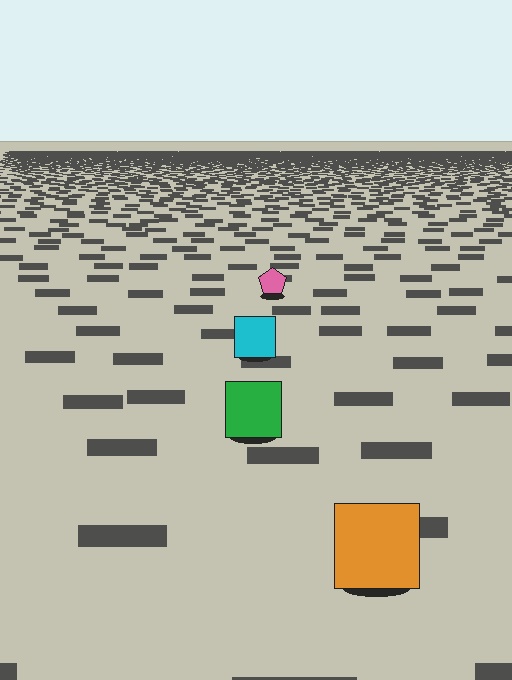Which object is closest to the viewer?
The orange square is closest. The texture marks near it are larger and more spread out.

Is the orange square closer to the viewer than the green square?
Yes. The orange square is closer — you can tell from the texture gradient: the ground texture is coarser near it.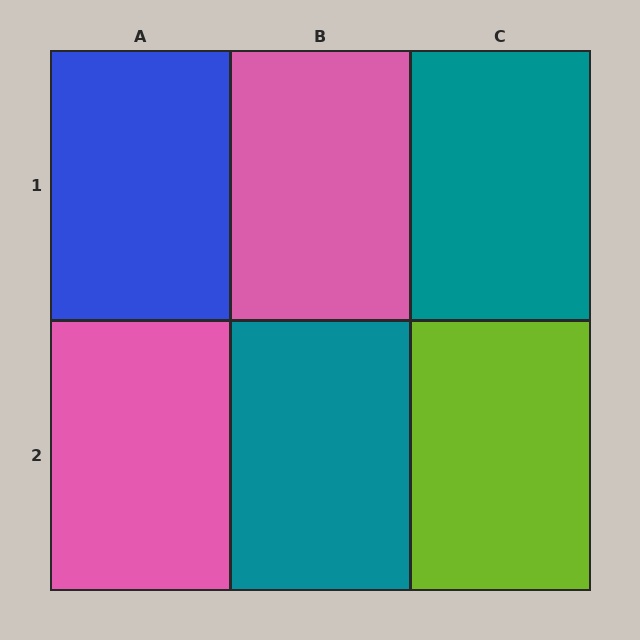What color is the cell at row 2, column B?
Teal.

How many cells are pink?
2 cells are pink.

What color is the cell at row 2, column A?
Pink.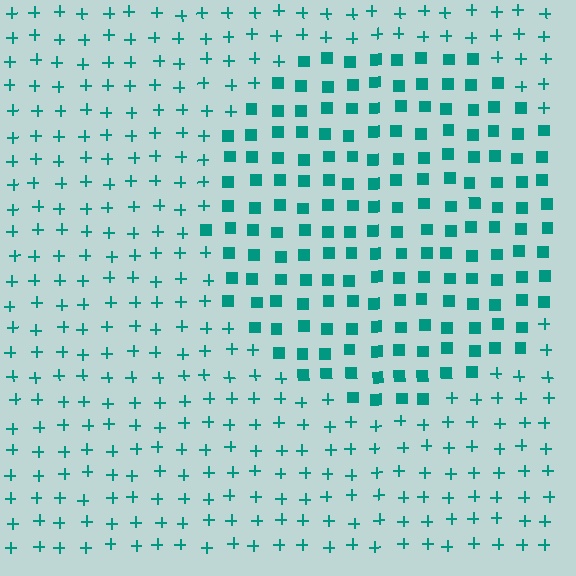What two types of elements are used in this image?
The image uses squares inside the circle region and plus signs outside it.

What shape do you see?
I see a circle.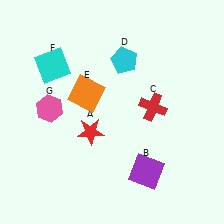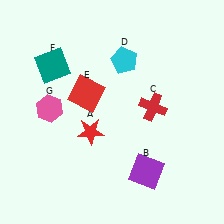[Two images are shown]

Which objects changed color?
E changed from orange to red. F changed from cyan to teal.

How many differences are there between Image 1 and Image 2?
There are 2 differences between the two images.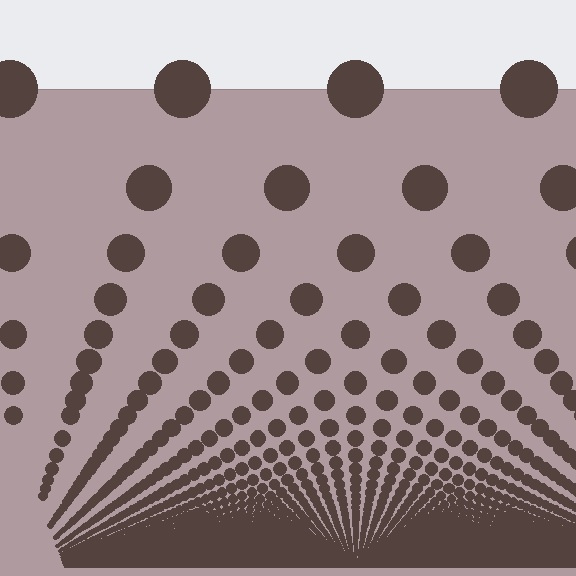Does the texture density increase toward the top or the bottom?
Density increases toward the bottom.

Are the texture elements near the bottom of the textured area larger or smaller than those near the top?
Smaller. The gradient is inverted — elements near the bottom are smaller and denser.